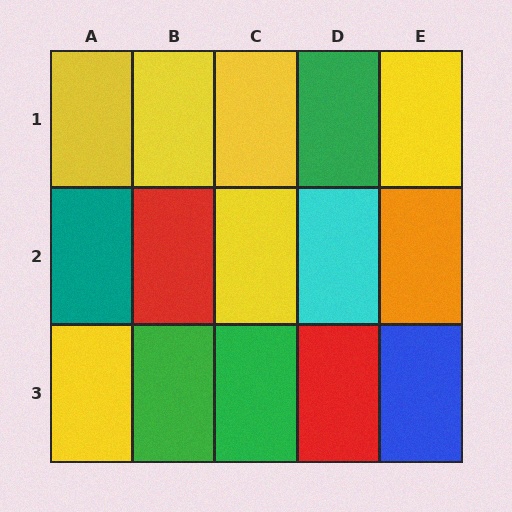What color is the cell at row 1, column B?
Yellow.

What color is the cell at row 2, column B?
Red.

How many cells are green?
3 cells are green.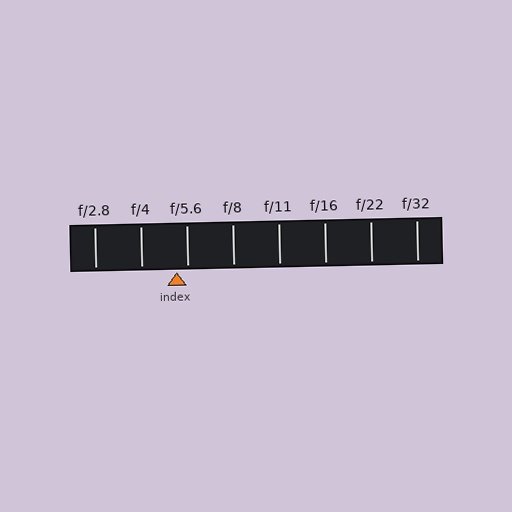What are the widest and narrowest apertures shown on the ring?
The widest aperture shown is f/2.8 and the narrowest is f/32.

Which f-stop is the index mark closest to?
The index mark is closest to f/5.6.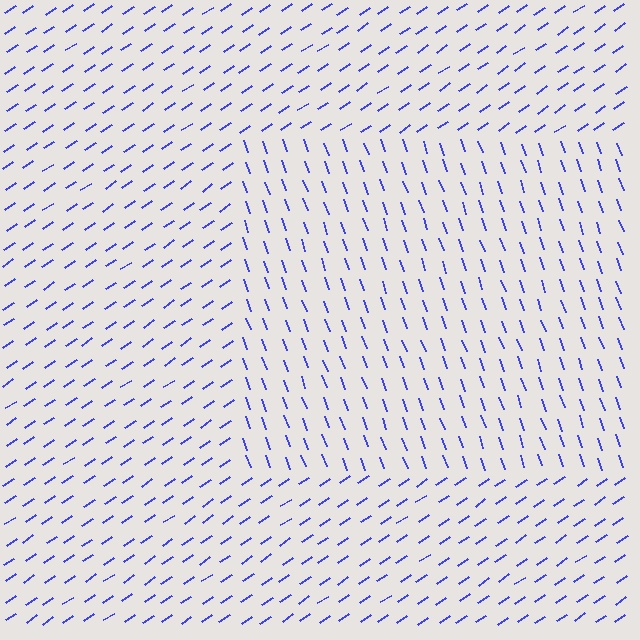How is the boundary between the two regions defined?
The boundary is defined purely by a change in line orientation (approximately 75 degrees difference). All lines are the same color and thickness.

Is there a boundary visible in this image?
Yes, there is a texture boundary formed by a change in line orientation.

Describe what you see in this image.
The image is filled with small blue line segments. A rectangle region in the image has lines oriented differently from the surrounding lines, creating a visible texture boundary.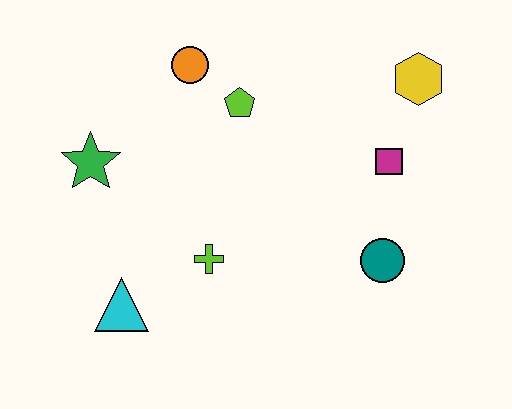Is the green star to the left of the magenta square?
Yes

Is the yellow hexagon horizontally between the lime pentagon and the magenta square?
No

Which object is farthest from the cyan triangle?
The yellow hexagon is farthest from the cyan triangle.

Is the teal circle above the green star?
No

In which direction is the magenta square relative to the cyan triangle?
The magenta square is to the right of the cyan triangle.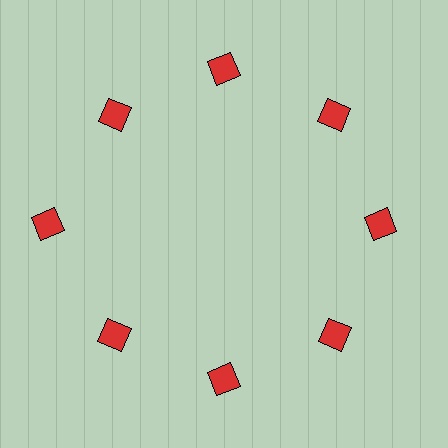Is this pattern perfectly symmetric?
No. The 8 red diamonds are arranged in a ring, but one element near the 9 o'clock position is pushed outward from the center, breaking the 8-fold rotational symmetry.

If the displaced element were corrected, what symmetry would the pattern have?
It would have 8-fold rotational symmetry — the pattern would map onto itself every 45 degrees.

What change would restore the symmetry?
The symmetry would be restored by moving it inward, back onto the ring so that all 8 diamonds sit at equal angles and equal distance from the center.